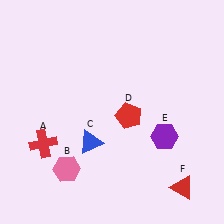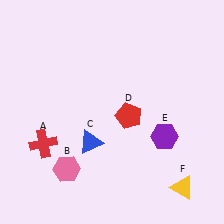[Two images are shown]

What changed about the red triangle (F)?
In Image 1, F is red. In Image 2, it changed to yellow.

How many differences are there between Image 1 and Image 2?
There is 1 difference between the two images.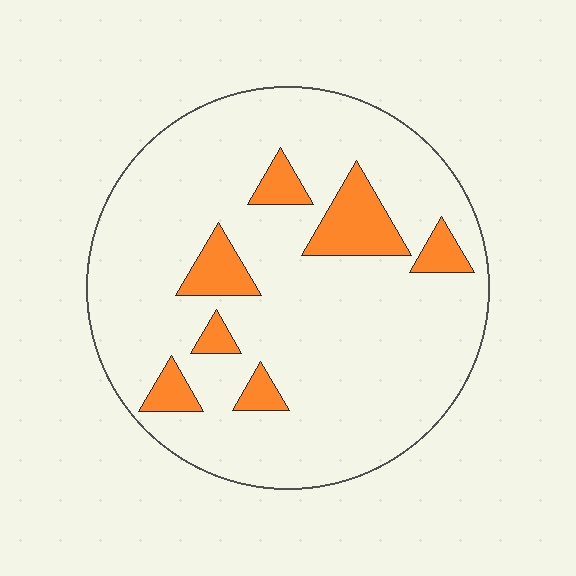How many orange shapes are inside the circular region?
7.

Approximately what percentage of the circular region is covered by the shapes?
Approximately 15%.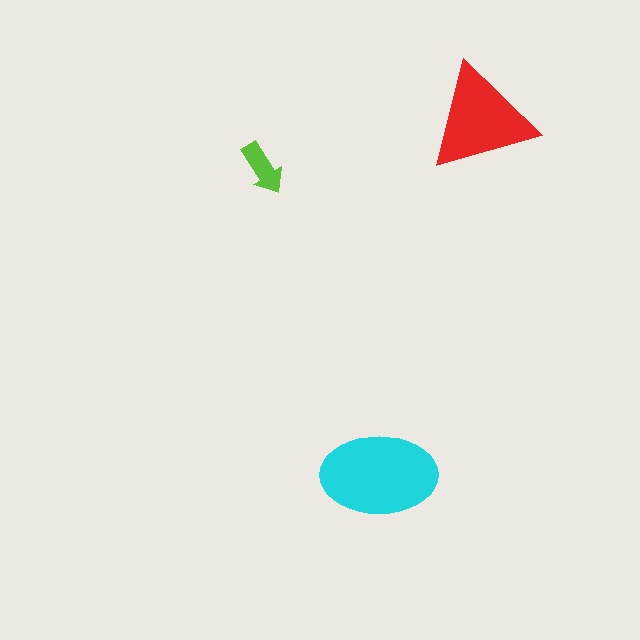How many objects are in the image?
There are 3 objects in the image.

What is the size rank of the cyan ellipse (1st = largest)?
1st.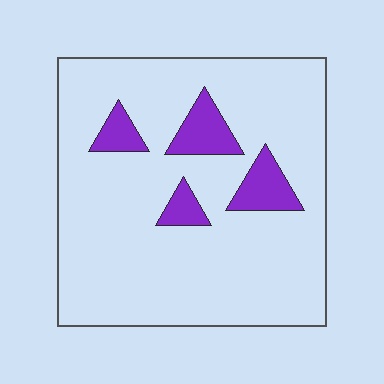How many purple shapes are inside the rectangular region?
4.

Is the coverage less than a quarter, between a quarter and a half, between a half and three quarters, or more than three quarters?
Less than a quarter.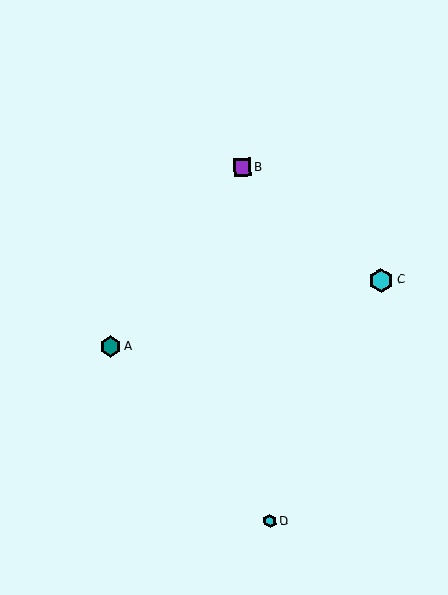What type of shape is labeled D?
Shape D is a cyan hexagon.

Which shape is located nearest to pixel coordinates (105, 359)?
The teal hexagon (labeled A) at (110, 347) is nearest to that location.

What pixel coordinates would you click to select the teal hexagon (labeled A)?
Click at (110, 347) to select the teal hexagon A.